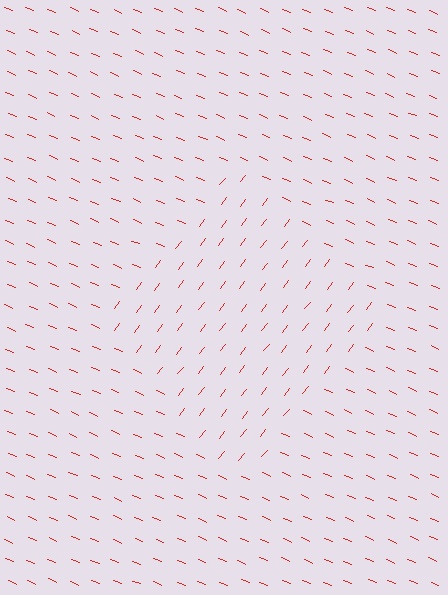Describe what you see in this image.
The image is filled with small red line segments. A diamond region in the image has lines oriented differently from the surrounding lines, creating a visible texture boundary.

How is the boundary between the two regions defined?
The boundary is defined purely by a change in line orientation (approximately 75 degrees difference). All lines are the same color and thickness.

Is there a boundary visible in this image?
Yes, there is a texture boundary formed by a change in line orientation.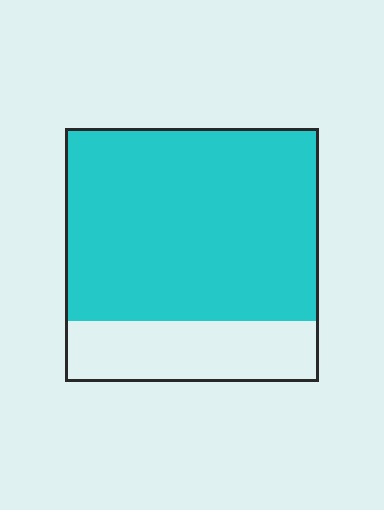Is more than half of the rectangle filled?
Yes.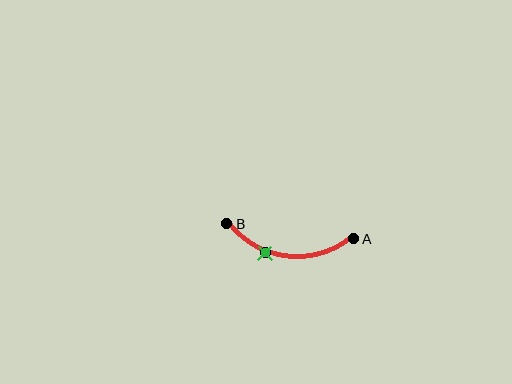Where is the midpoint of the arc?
The arc midpoint is the point on the curve farthest from the straight line joining A and B. It sits below that line.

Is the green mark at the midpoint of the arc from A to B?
No. The green mark lies on the arc but is closer to endpoint B. The arc midpoint would be at the point on the curve equidistant along the arc from both A and B.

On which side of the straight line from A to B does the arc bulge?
The arc bulges below the straight line connecting A and B.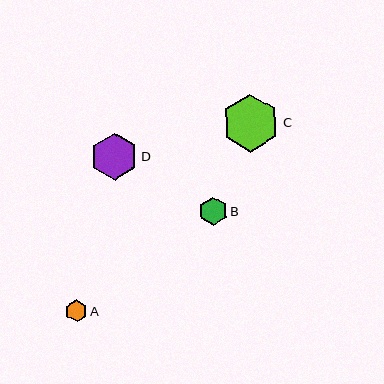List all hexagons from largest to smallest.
From largest to smallest: C, D, B, A.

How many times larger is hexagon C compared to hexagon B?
Hexagon C is approximately 2.1 times the size of hexagon B.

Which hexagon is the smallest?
Hexagon A is the smallest with a size of approximately 22 pixels.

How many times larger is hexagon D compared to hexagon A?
Hexagon D is approximately 2.1 times the size of hexagon A.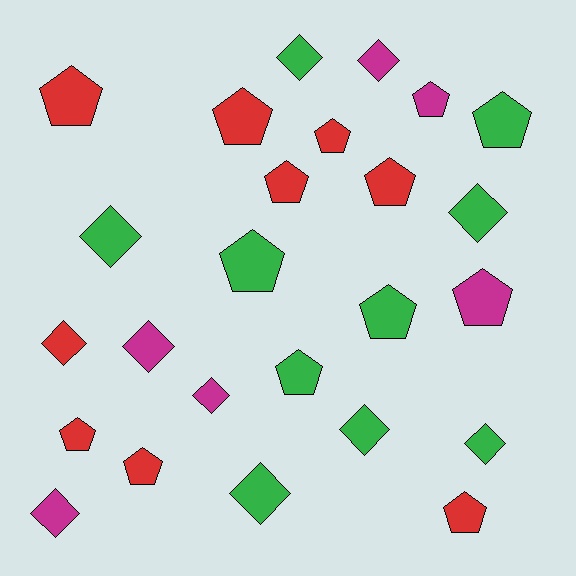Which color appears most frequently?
Green, with 10 objects.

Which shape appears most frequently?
Pentagon, with 14 objects.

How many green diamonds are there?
There are 6 green diamonds.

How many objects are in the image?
There are 25 objects.